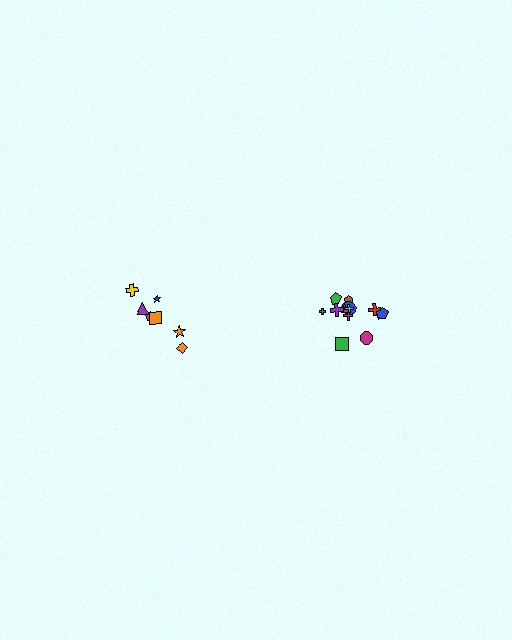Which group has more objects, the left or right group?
The right group.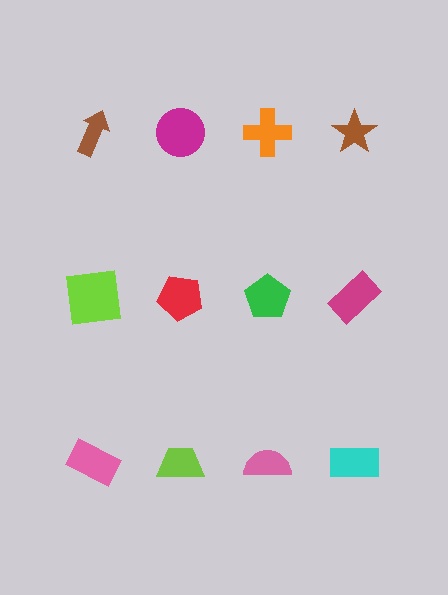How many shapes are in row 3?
4 shapes.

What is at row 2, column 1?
A lime square.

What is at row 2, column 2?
A red pentagon.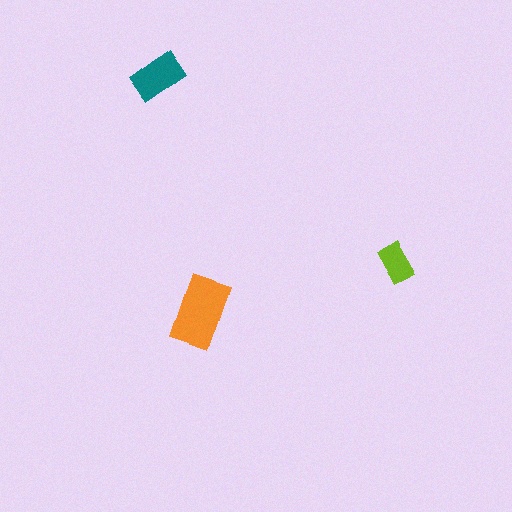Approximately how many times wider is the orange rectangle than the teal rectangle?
About 1.5 times wider.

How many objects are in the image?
There are 3 objects in the image.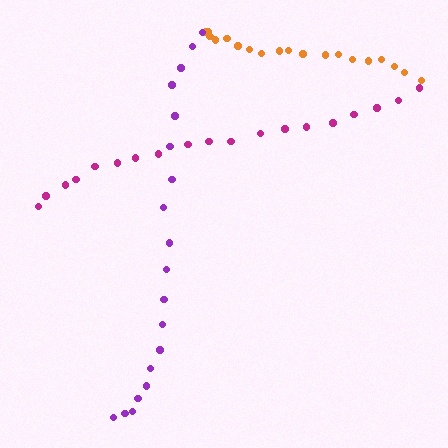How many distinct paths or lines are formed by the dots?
There are 3 distinct paths.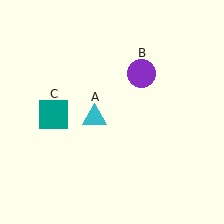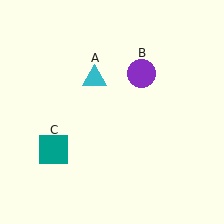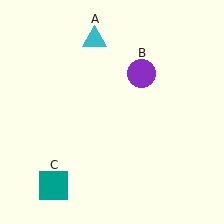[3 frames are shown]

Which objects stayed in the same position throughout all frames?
Purple circle (object B) remained stationary.